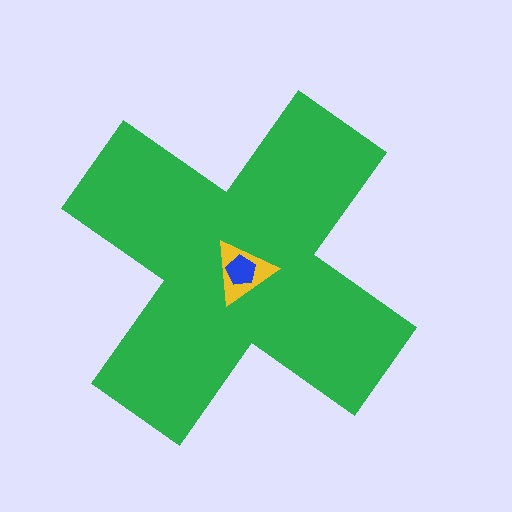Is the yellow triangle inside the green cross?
Yes.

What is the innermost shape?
The blue pentagon.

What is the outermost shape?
The green cross.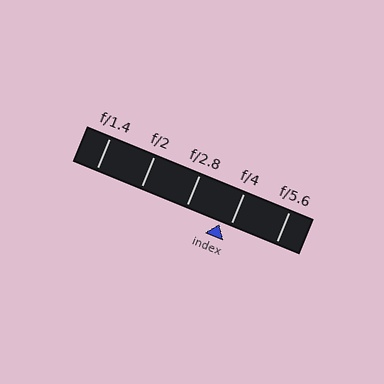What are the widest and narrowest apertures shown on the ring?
The widest aperture shown is f/1.4 and the narrowest is f/5.6.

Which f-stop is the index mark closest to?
The index mark is closest to f/4.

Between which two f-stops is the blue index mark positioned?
The index mark is between f/2.8 and f/4.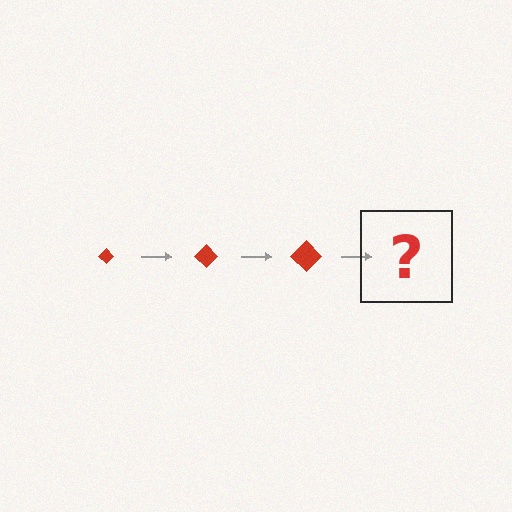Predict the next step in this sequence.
The next step is a red diamond, larger than the previous one.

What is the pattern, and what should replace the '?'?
The pattern is that the diamond gets progressively larger each step. The '?' should be a red diamond, larger than the previous one.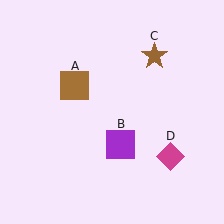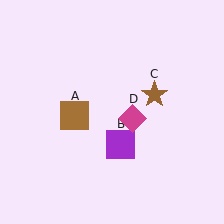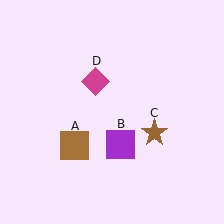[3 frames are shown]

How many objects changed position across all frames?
3 objects changed position: brown square (object A), brown star (object C), magenta diamond (object D).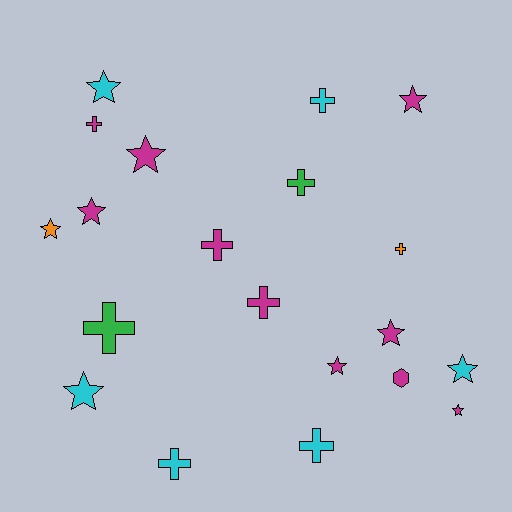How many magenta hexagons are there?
There is 1 magenta hexagon.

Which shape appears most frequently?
Star, with 10 objects.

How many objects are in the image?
There are 20 objects.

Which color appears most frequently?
Magenta, with 10 objects.